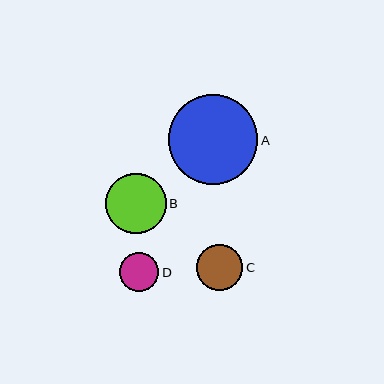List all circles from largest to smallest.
From largest to smallest: A, B, C, D.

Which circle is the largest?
Circle A is the largest with a size of approximately 90 pixels.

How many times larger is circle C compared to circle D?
Circle C is approximately 1.2 times the size of circle D.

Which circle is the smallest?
Circle D is the smallest with a size of approximately 39 pixels.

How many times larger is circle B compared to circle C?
Circle B is approximately 1.3 times the size of circle C.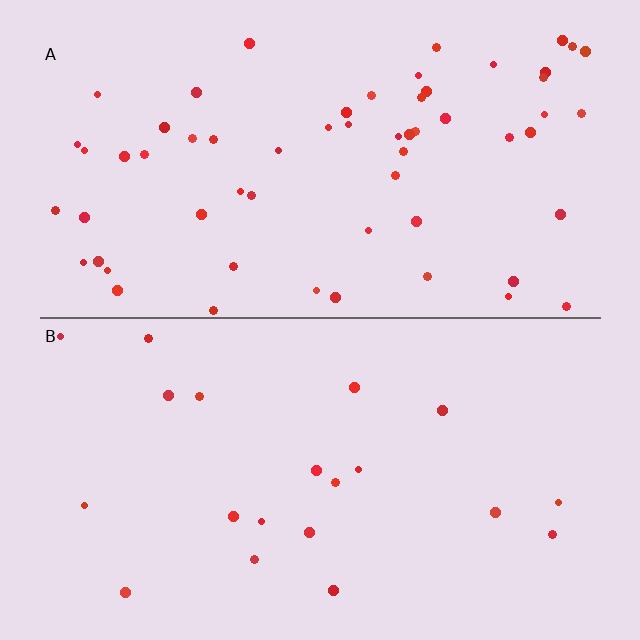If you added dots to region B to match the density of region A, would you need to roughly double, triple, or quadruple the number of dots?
Approximately triple.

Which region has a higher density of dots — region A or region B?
A (the top).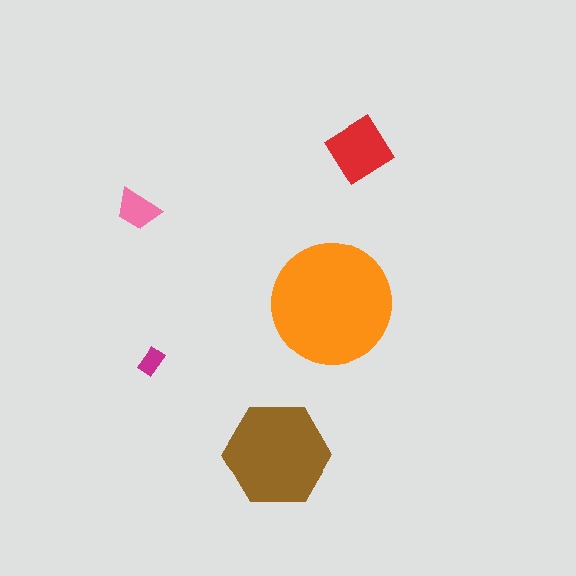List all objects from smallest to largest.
The magenta rectangle, the pink trapezoid, the red diamond, the brown hexagon, the orange circle.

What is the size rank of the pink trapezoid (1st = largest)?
4th.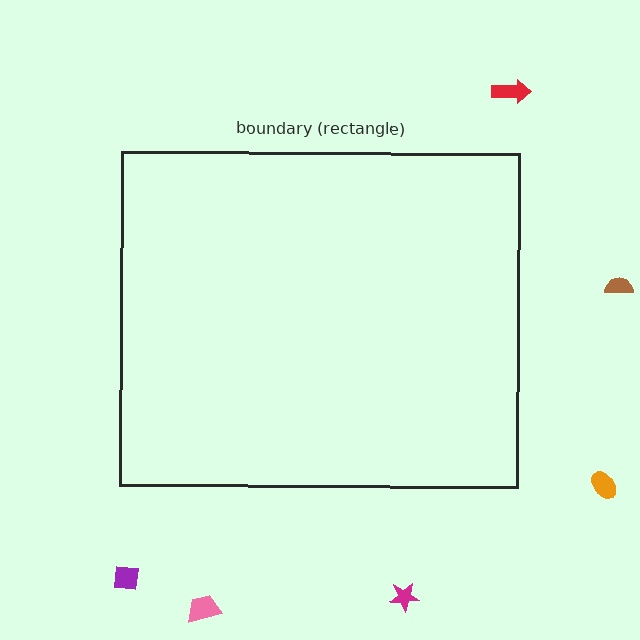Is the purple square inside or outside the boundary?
Outside.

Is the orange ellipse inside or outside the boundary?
Outside.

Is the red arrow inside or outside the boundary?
Outside.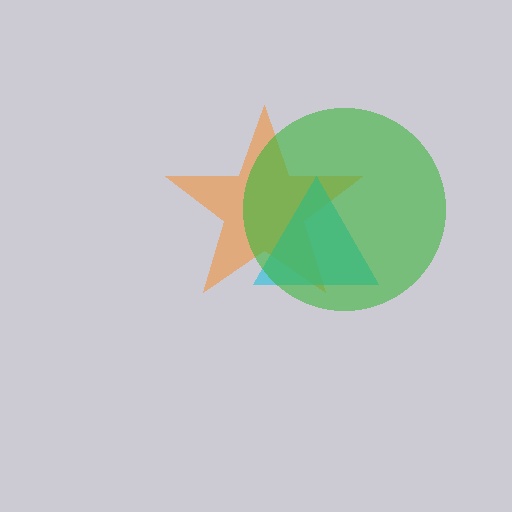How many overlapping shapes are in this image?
There are 3 overlapping shapes in the image.